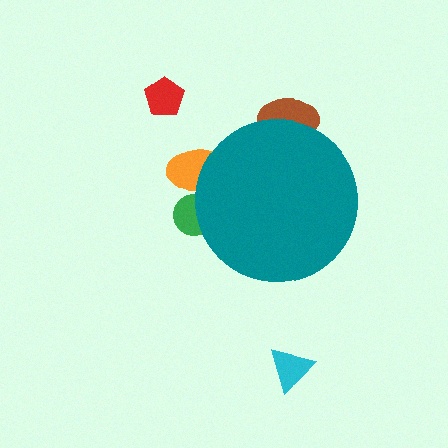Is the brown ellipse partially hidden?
Yes, the brown ellipse is partially hidden behind the teal circle.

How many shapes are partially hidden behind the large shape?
3 shapes are partially hidden.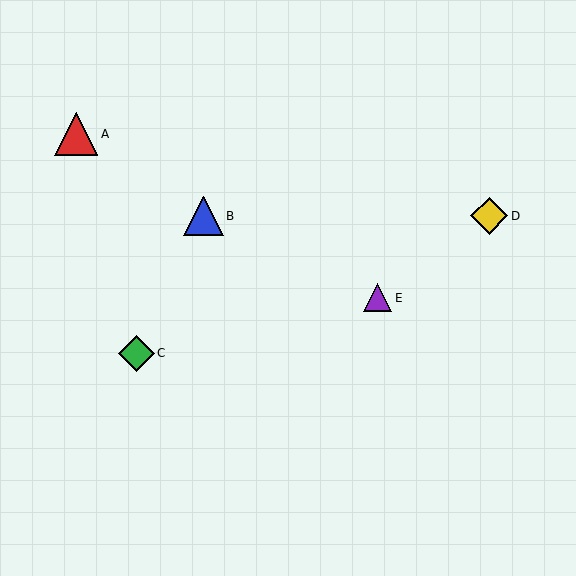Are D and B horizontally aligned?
Yes, both are at y≈216.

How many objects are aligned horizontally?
2 objects (B, D) are aligned horizontally.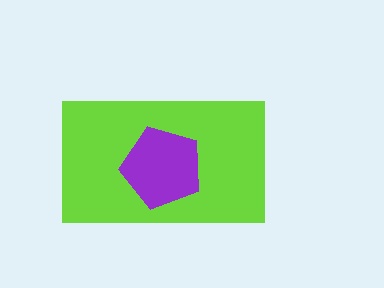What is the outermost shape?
The lime rectangle.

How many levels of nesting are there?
2.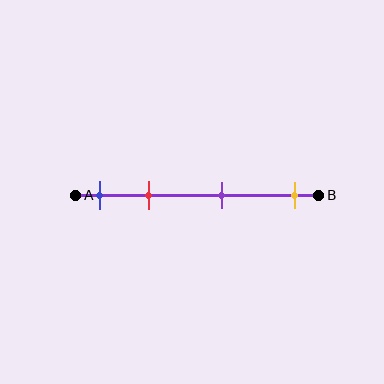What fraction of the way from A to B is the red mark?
The red mark is approximately 30% (0.3) of the way from A to B.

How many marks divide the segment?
There are 4 marks dividing the segment.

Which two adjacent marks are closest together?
The blue and red marks are the closest adjacent pair.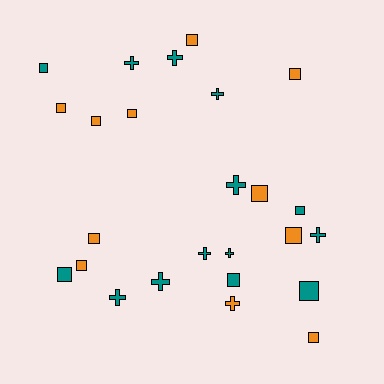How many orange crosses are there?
There is 1 orange cross.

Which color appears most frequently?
Teal, with 14 objects.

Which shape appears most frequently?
Square, with 15 objects.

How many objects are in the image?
There are 25 objects.